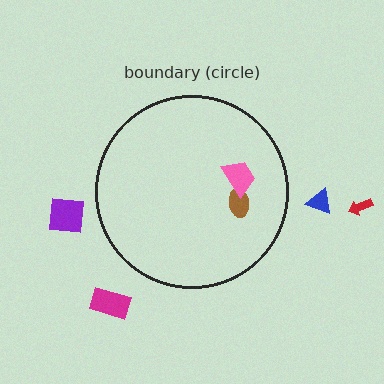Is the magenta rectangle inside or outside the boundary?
Outside.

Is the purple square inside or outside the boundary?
Outside.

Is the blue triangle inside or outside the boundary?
Outside.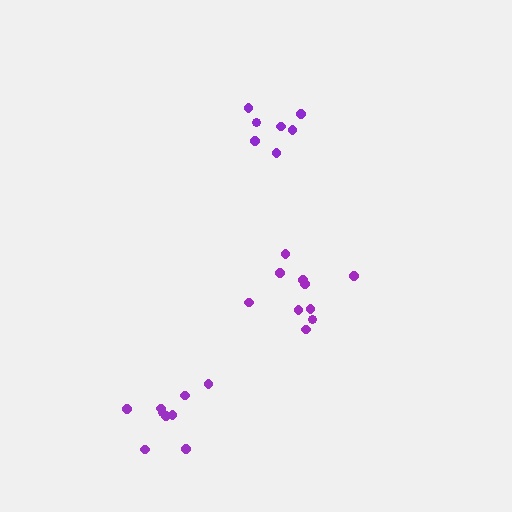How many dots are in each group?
Group 1: 10 dots, Group 2: 9 dots, Group 3: 7 dots (26 total).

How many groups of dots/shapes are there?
There are 3 groups.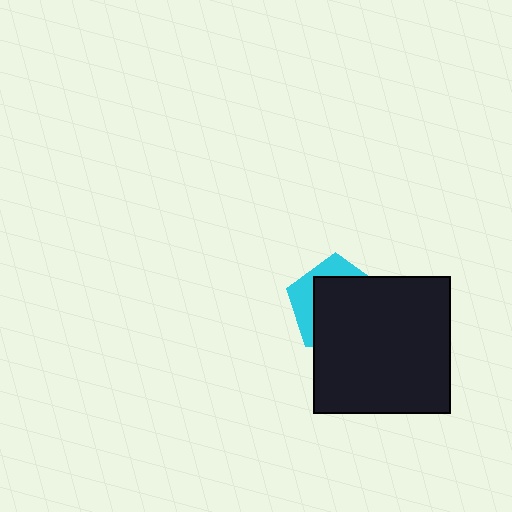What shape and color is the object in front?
The object in front is a black square.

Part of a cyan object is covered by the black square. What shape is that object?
It is a pentagon.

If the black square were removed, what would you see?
You would see the complete cyan pentagon.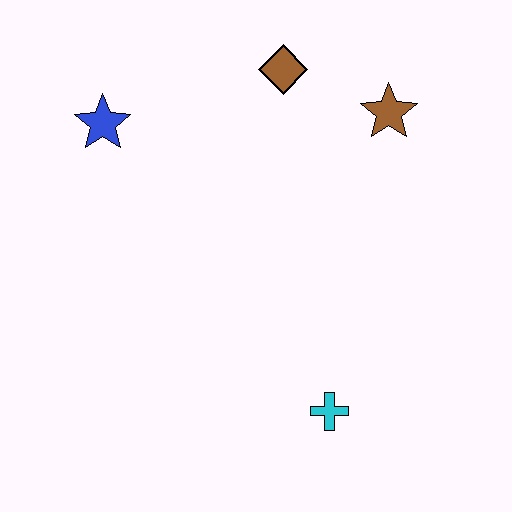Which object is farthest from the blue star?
The cyan cross is farthest from the blue star.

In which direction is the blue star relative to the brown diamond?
The blue star is to the left of the brown diamond.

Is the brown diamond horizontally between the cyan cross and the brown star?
No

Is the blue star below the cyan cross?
No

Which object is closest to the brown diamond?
The brown star is closest to the brown diamond.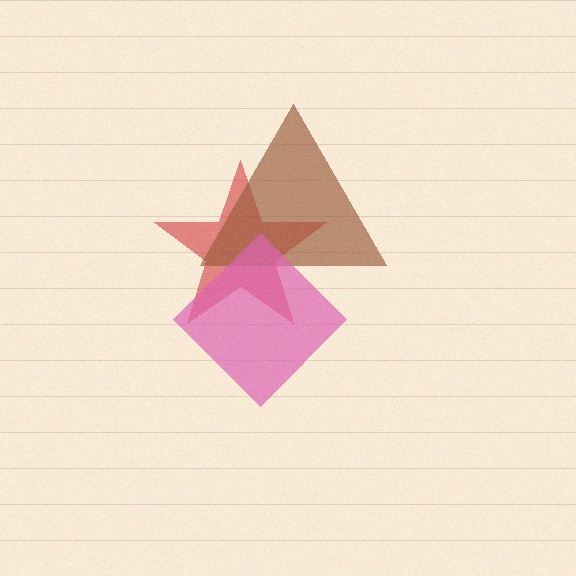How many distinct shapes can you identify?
There are 3 distinct shapes: a red star, a brown triangle, a pink diamond.